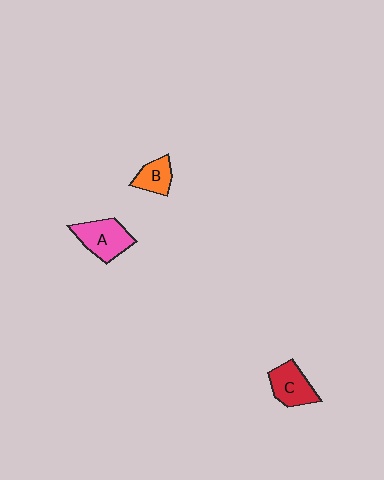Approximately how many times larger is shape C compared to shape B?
Approximately 1.5 times.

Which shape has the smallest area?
Shape B (orange).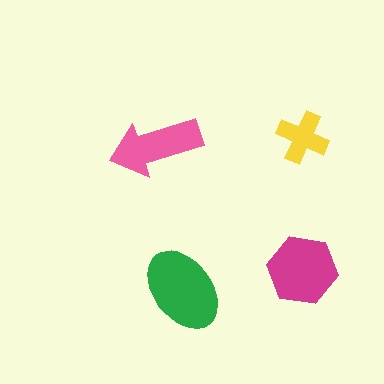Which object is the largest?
The green ellipse.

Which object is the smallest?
The yellow cross.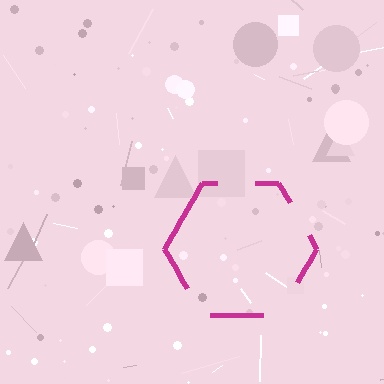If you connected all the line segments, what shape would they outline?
They would outline a hexagon.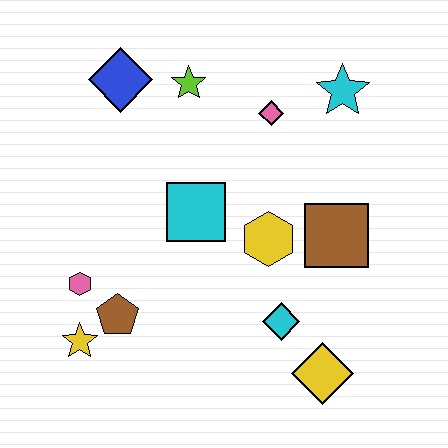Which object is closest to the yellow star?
The brown pentagon is closest to the yellow star.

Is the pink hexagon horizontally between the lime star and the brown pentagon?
No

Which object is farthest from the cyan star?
The yellow star is farthest from the cyan star.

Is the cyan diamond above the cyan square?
No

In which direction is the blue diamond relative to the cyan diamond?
The blue diamond is above the cyan diamond.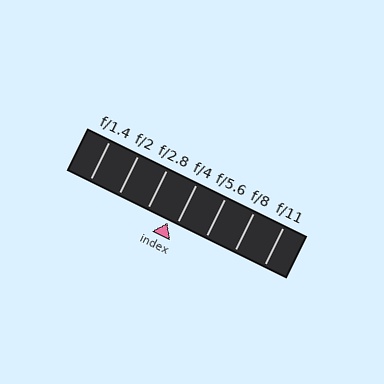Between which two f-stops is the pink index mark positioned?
The index mark is between f/2.8 and f/4.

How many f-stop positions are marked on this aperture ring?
There are 7 f-stop positions marked.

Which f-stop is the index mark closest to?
The index mark is closest to f/4.